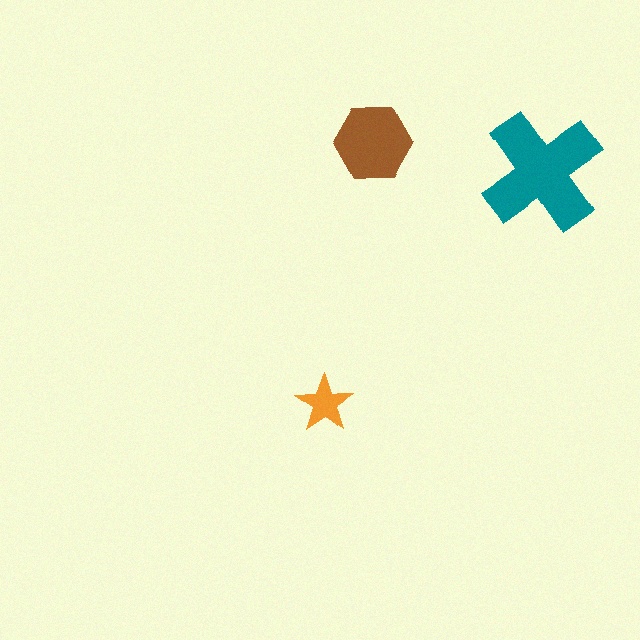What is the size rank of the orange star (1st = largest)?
3rd.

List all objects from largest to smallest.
The teal cross, the brown hexagon, the orange star.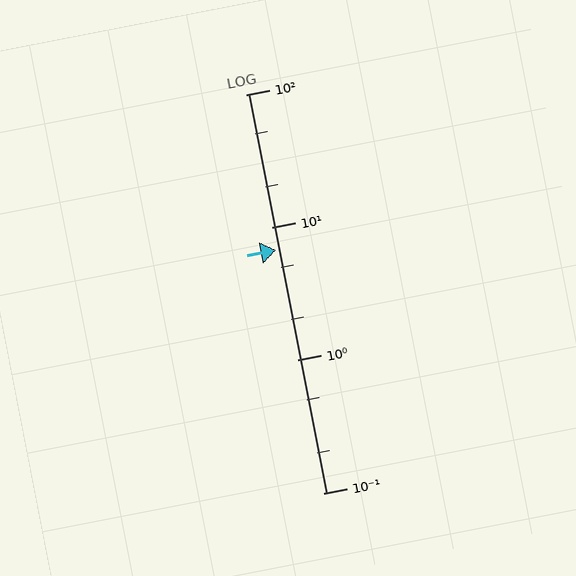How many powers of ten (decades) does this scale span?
The scale spans 3 decades, from 0.1 to 100.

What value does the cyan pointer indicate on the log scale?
The pointer indicates approximately 6.7.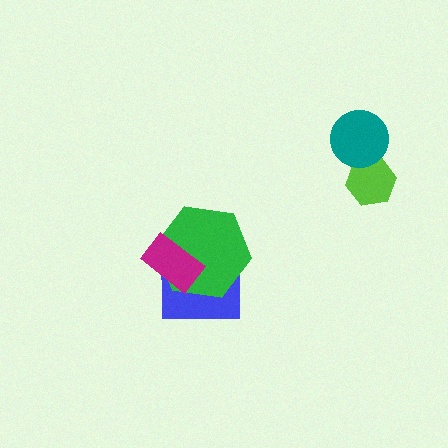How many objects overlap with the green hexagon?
2 objects overlap with the green hexagon.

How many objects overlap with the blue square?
2 objects overlap with the blue square.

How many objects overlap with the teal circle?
1 object overlaps with the teal circle.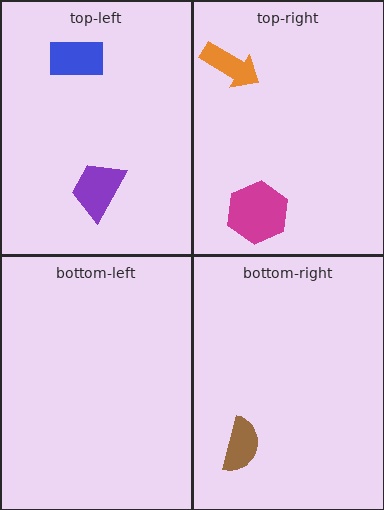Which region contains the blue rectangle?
The top-left region.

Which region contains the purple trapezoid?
The top-left region.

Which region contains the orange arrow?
The top-right region.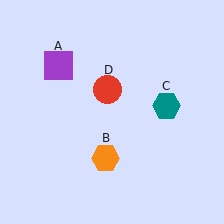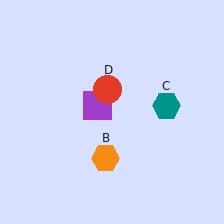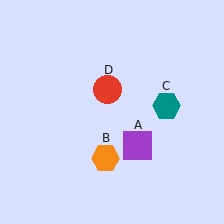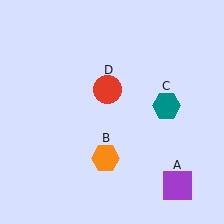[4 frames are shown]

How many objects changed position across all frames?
1 object changed position: purple square (object A).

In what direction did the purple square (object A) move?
The purple square (object A) moved down and to the right.